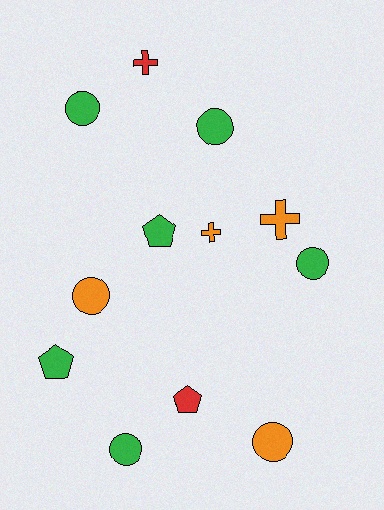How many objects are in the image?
There are 12 objects.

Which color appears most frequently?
Green, with 6 objects.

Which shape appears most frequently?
Circle, with 6 objects.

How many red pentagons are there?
There is 1 red pentagon.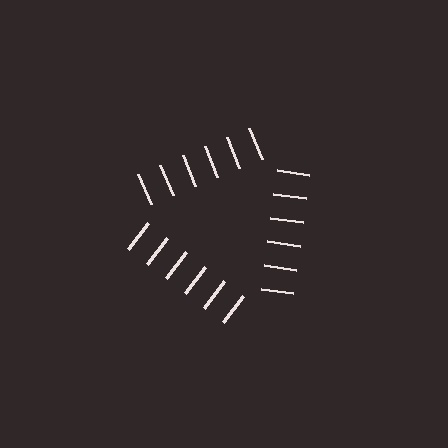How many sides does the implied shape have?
3 sides — the line-ends trace a triangle.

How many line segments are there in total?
18 — 6 along each of the 3 edges.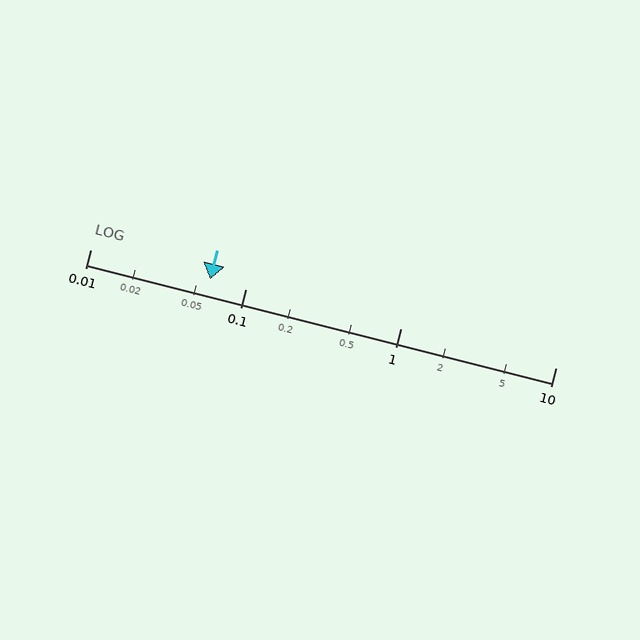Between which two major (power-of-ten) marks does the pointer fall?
The pointer is between 0.01 and 0.1.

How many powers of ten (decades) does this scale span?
The scale spans 3 decades, from 0.01 to 10.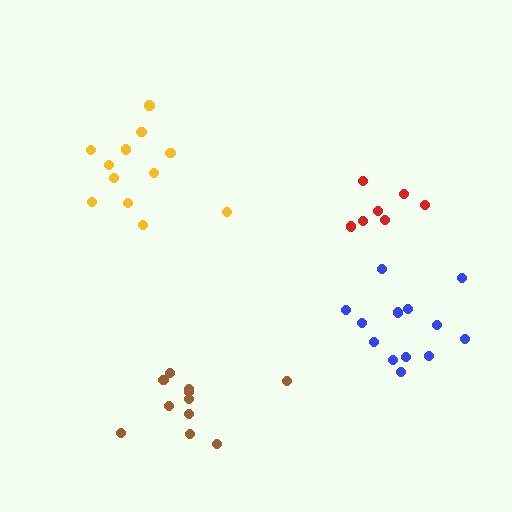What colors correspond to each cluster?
The clusters are colored: brown, red, blue, yellow.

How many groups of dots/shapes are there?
There are 4 groups.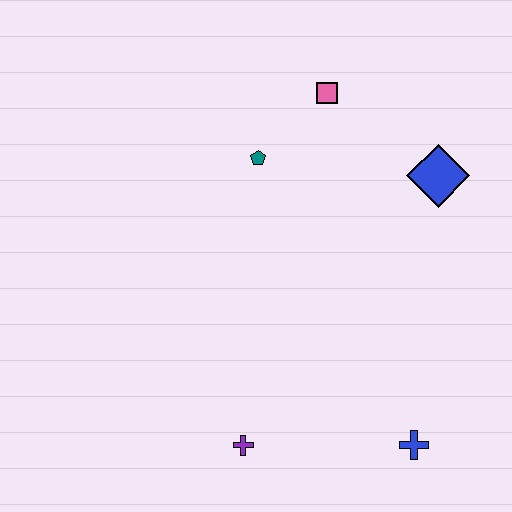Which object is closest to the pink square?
The teal pentagon is closest to the pink square.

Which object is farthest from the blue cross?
The pink square is farthest from the blue cross.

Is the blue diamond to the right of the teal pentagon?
Yes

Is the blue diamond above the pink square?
No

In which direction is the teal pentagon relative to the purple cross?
The teal pentagon is above the purple cross.